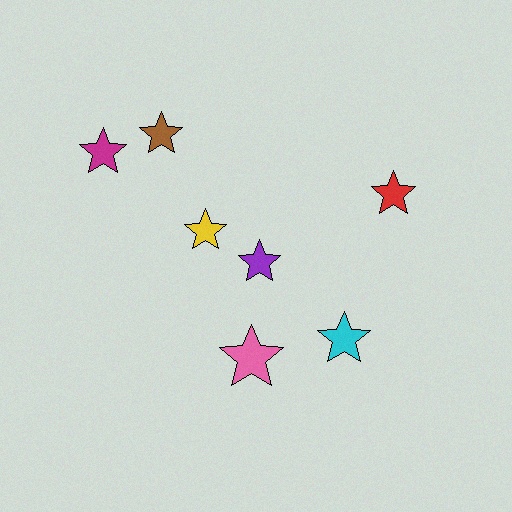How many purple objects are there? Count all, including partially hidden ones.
There is 1 purple object.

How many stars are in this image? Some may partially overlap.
There are 7 stars.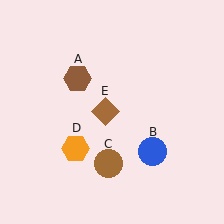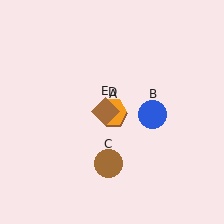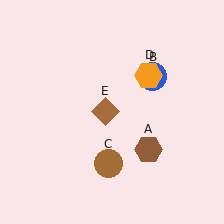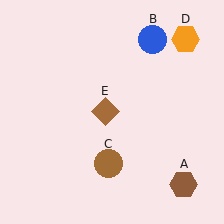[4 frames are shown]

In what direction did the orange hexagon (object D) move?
The orange hexagon (object D) moved up and to the right.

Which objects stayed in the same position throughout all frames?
Brown circle (object C) and brown diamond (object E) remained stationary.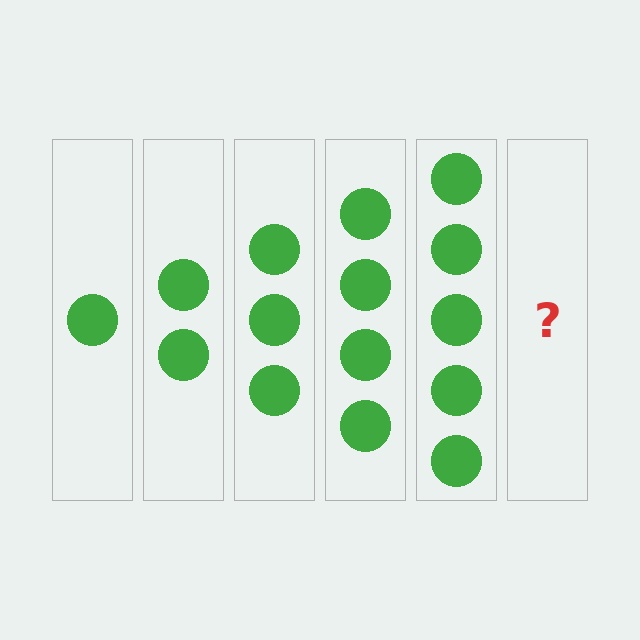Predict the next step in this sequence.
The next step is 6 circles.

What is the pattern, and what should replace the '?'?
The pattern is that each step adds one more circle. The '?' should be 6 circles.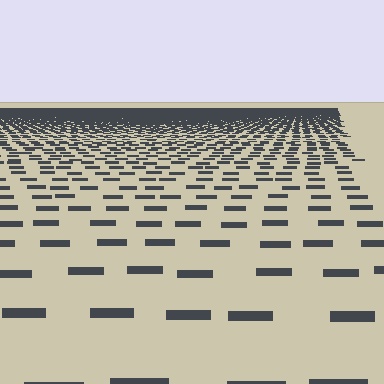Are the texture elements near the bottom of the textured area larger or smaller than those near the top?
Larger. Near the bottom, elements are closer to the viewer and appear at a bigger on-screen size.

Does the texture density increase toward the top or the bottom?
Density increases toward the top.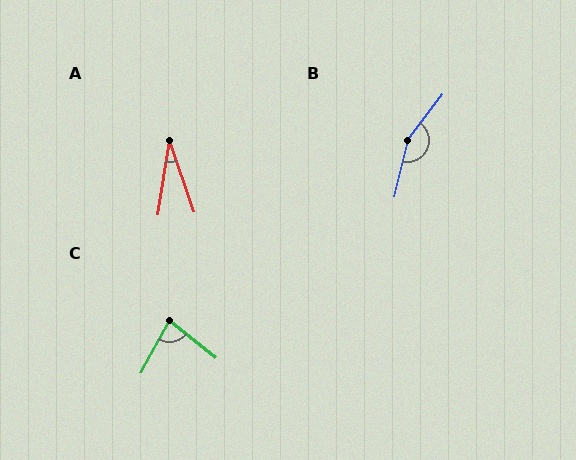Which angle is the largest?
B, at approximately 156 degrees.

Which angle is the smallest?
A, at approximately 28 degrees.